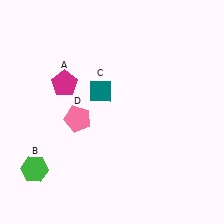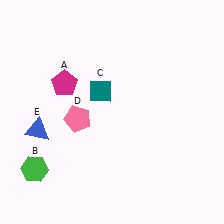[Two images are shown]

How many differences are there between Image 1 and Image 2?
There is 1 difference between the two images.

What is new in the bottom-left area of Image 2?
A blue triangle (E) was added in the bottom-left area of Image 2.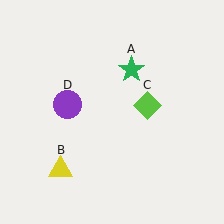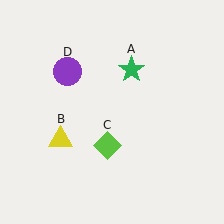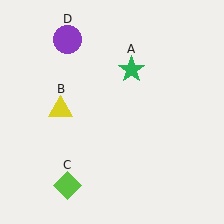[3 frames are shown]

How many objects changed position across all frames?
3 objects changed position: yellow triangle (object B), lime diamond (object C), purple circle (object D).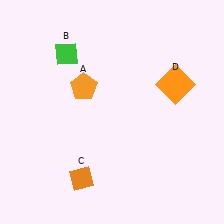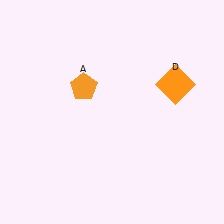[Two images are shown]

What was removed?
The orange diamond (C), the green diamond (B) were removed in Image 2.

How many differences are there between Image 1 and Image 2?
There are 2 differences between the two images.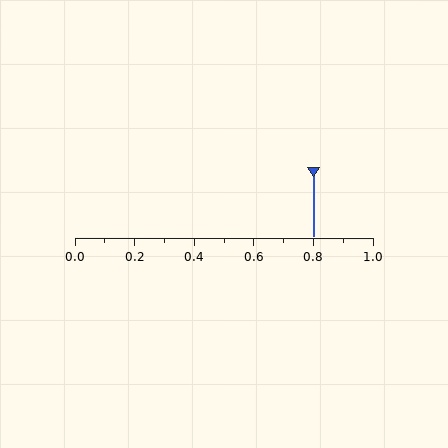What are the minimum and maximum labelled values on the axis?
The axis runs from 0.0 to 1.0.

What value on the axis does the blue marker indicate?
The marker indicates approximately 0.8.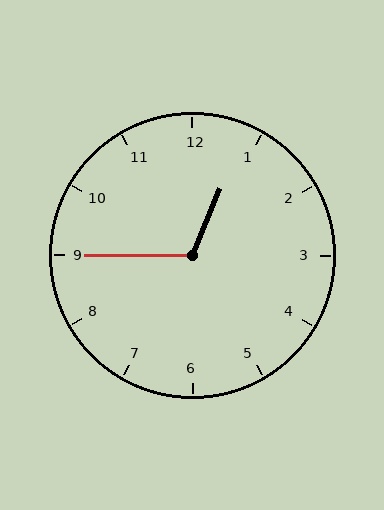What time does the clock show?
12:45.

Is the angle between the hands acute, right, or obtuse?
It is obtuse.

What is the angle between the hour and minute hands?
Approximately 112 degrees.